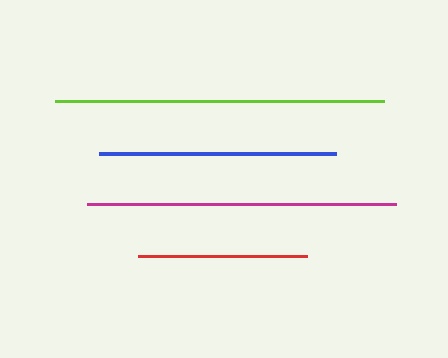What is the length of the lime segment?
The lime segment is approximately 329 pixels long.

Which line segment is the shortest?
The red line is the shortest at approximately 170 pixels.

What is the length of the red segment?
The red segment is approximately 170 pixels long.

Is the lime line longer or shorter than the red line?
The lime line is longer than the red line.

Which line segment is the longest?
The lime line is the longest at approximately 329 pixels.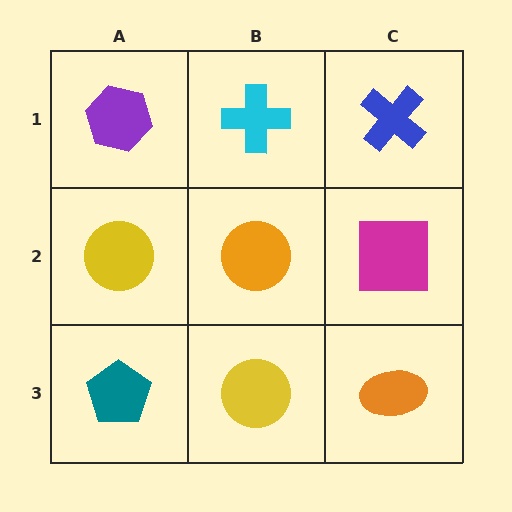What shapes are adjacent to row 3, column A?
A yellow circle (row 2, column A), a yellow circle (row 3, column B).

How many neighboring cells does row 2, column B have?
4.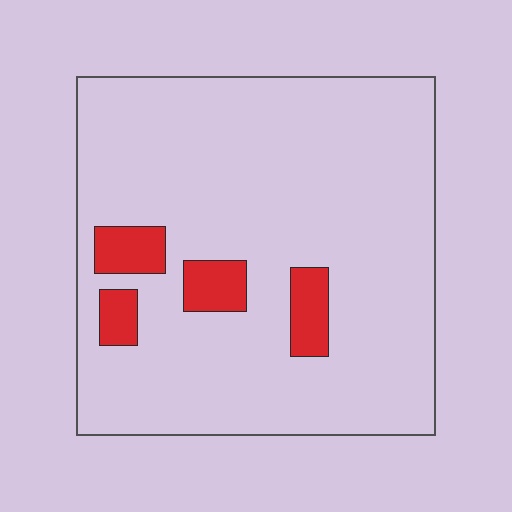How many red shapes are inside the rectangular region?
4.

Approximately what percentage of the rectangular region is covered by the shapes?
Approximately 10%.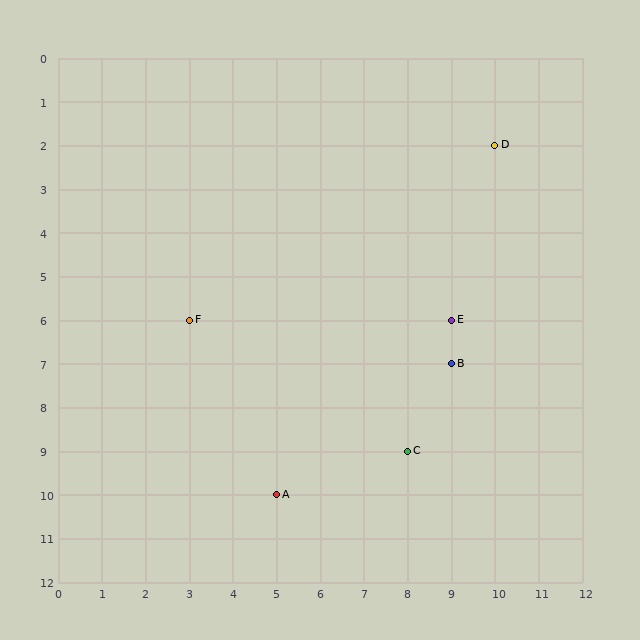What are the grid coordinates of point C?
Point C is at grid coordinates (8, 9).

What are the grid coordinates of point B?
Point B is at grid coordinates (9, 7).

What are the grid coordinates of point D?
Point D is at grid coordinates (10, 2).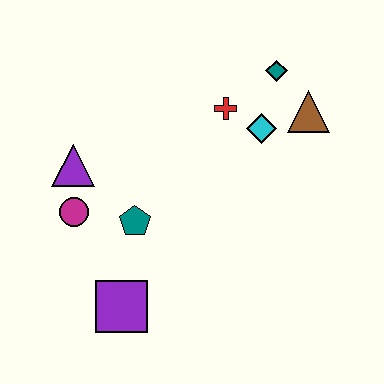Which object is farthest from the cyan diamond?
The purple square is farthest from the cyan diamond.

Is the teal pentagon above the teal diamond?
No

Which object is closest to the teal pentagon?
The magenta circle is closest to the teal pentagon.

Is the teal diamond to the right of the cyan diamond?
Yes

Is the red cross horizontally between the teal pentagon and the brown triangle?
Yes